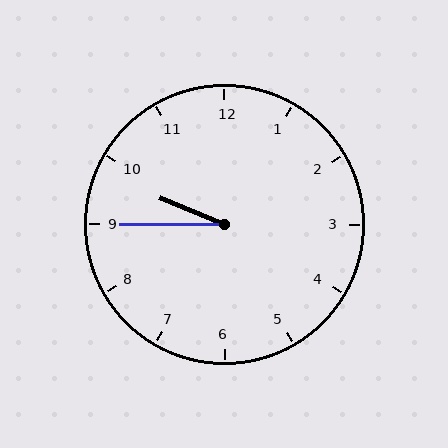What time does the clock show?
9:45.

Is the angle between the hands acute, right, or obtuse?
It is acute.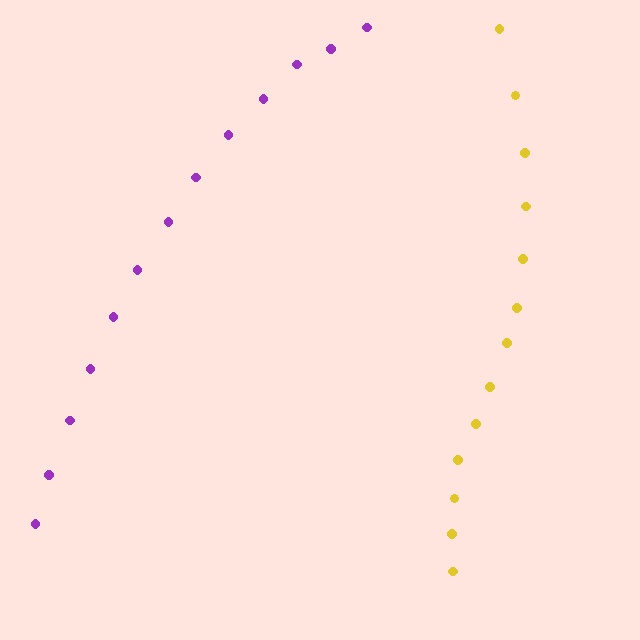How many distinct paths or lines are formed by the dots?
There are 2 distinct paths.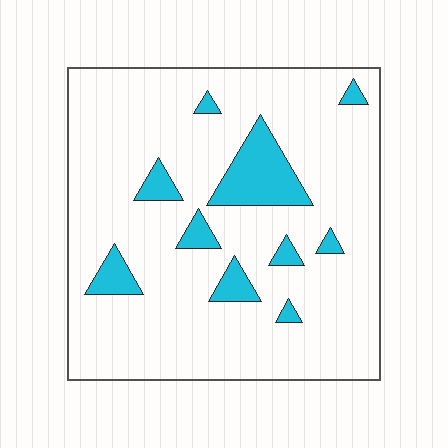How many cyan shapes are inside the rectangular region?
10.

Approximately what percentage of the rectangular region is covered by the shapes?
Approximately 10%.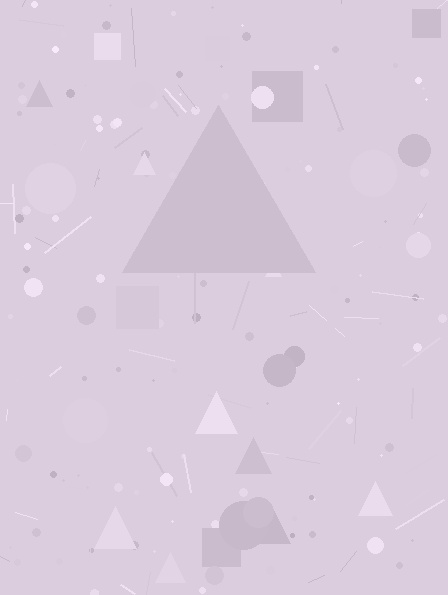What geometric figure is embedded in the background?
A triangle is embedded in the background.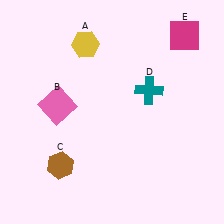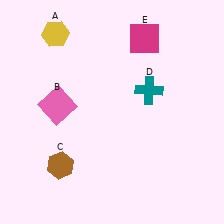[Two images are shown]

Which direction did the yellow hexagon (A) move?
The yellow hexagon (A) moved left.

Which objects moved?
The objects that moved are: the yellow hexagon (A), the magenta square (E).